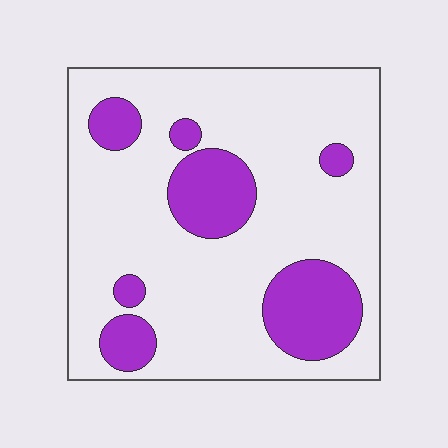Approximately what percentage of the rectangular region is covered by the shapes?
Approximately 20%.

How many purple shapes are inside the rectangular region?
7.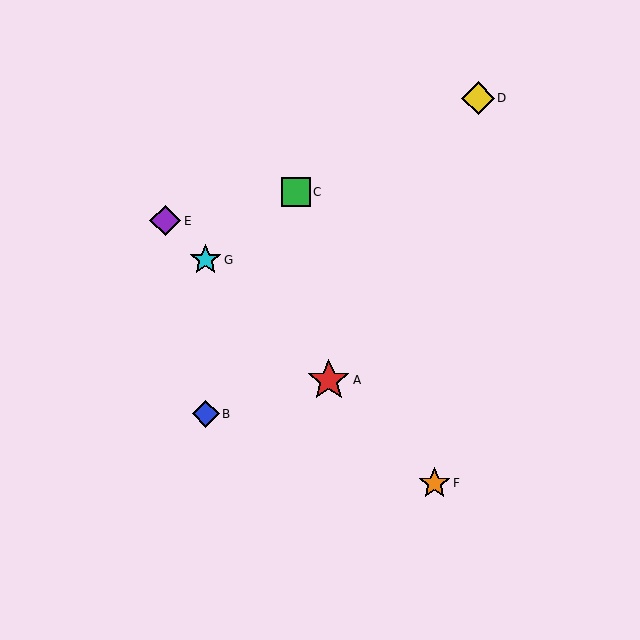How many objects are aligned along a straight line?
4 objects (A, E, F, G) are aligned along a straight line.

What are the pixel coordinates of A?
Object A is at (329, 380).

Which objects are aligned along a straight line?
Objects A, E, F, G are aligned along a straight line.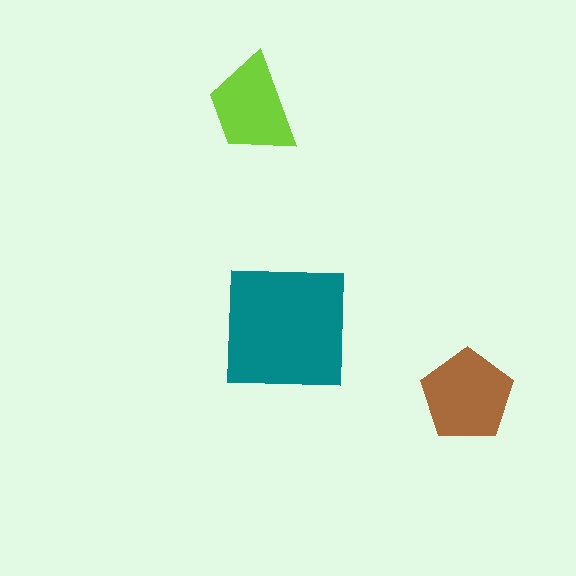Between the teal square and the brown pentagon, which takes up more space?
The teal square.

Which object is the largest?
The teal square.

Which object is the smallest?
The lime trapezoid.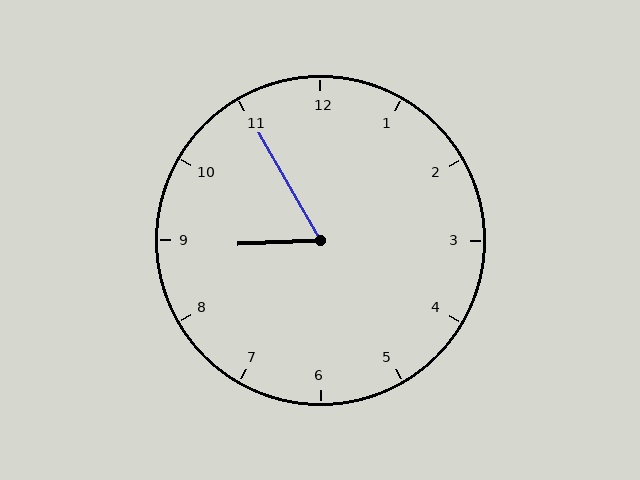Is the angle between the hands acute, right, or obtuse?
It is acute.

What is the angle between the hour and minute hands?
Approximately 62 degrees.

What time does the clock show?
8:55.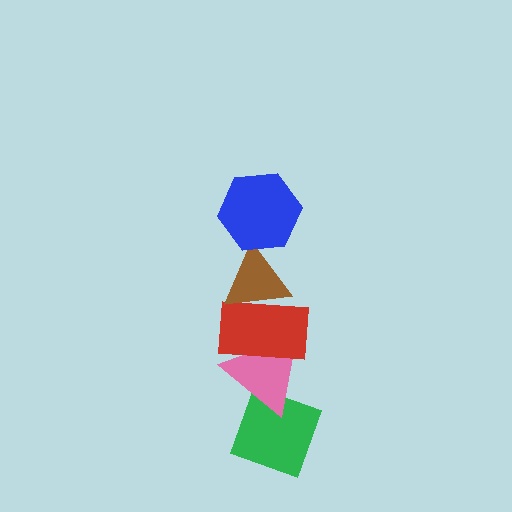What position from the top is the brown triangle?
The brown triangle is 2nd from the top.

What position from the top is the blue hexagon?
The blue hexagon is 1st from the top.